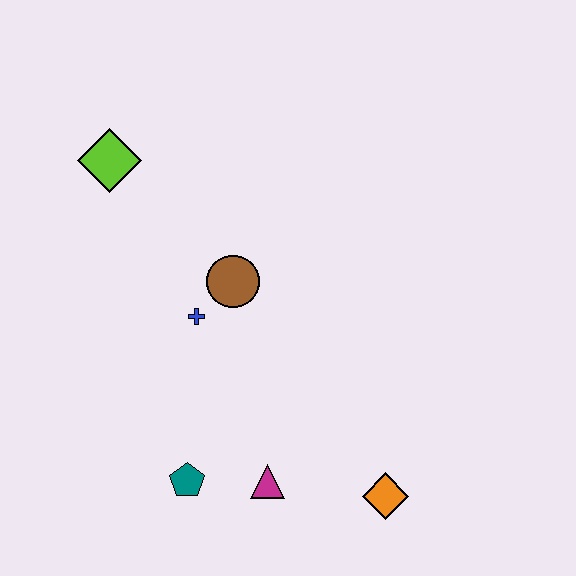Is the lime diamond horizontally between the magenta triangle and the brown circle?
No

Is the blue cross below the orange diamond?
No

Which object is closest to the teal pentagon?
The magenta triangle is closest to the teal pentagon.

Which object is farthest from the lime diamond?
The orange diamond is farthest from the lime diamond.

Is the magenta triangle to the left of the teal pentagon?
No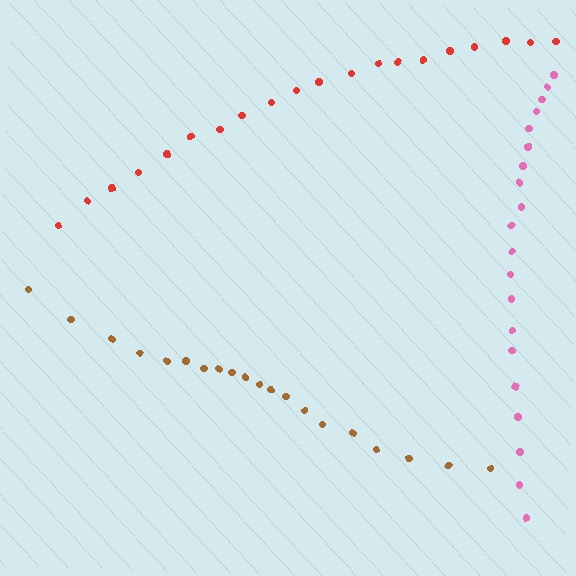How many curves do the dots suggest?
There are 3 distinct paths.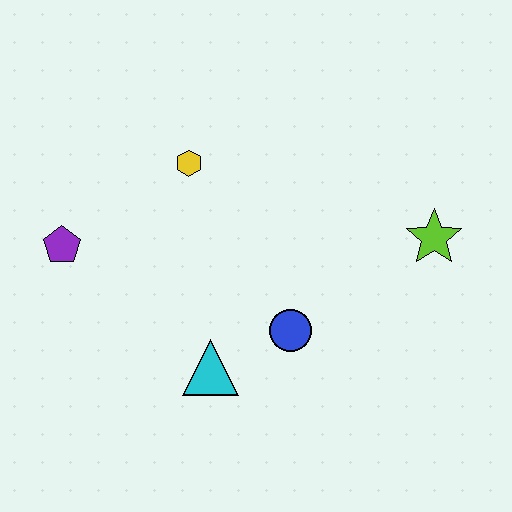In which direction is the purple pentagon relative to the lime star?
The purple pentagon is to the left of the lime star.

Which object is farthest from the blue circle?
The purple pentagon is farthest from the blue circle.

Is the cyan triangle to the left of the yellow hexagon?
No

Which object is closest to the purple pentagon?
The yellow hexagon is closest to the purple pentagon.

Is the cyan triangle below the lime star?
Yes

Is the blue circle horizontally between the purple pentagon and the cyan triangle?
No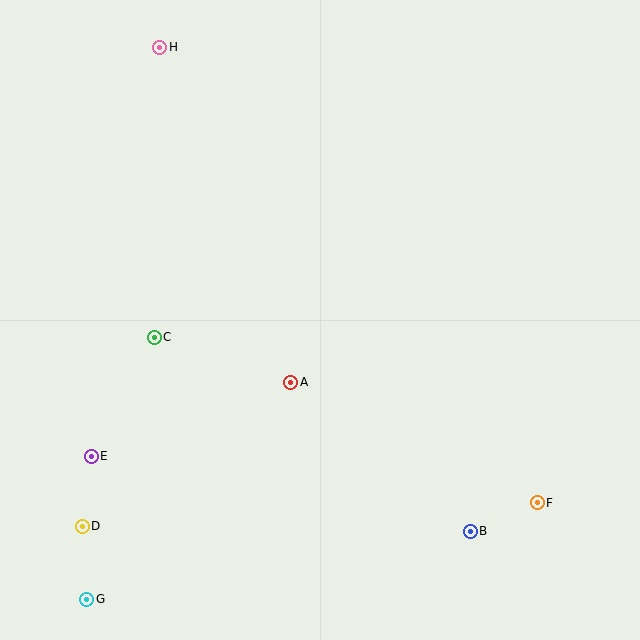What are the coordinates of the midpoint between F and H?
The midpoint between F and H is at (348, 275).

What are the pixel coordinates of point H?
Point H is at (160, 47).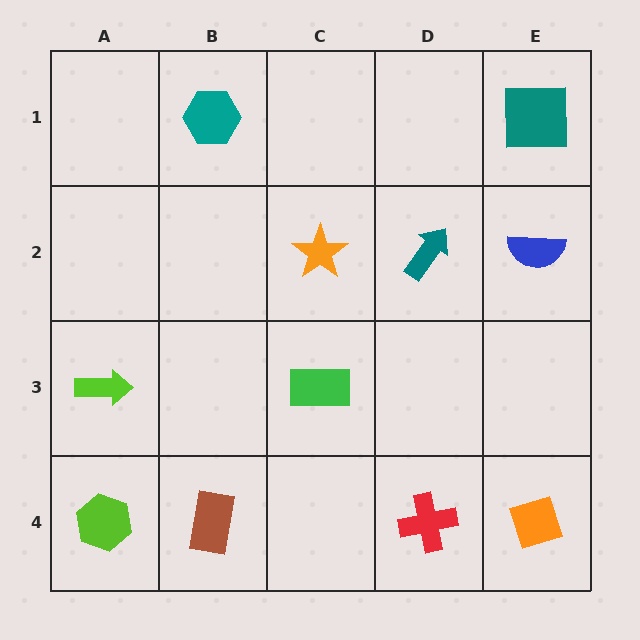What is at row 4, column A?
A lime hexagon.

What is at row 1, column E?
A teal square.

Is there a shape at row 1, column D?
No, that cell is empty.